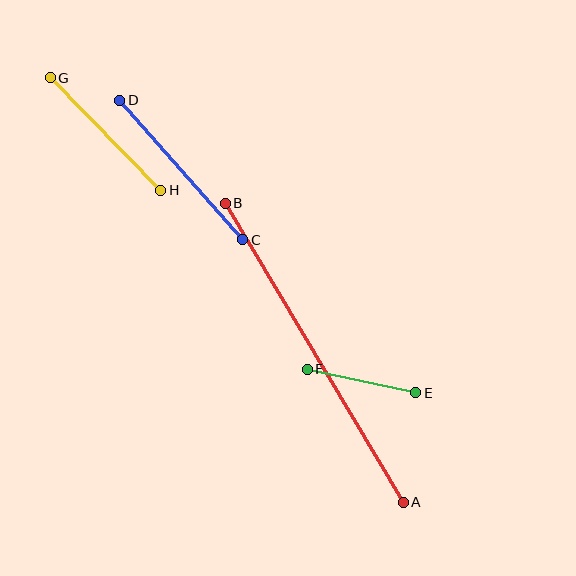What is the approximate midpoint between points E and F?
The midpoint is at approximately (361, 381) pixels.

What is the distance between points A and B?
The distance is approximately 348 pixels.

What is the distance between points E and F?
The distance is approximately 111 pixels.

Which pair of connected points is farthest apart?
Points A and B are farthest apart.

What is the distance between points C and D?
The distance is approximately 186 pixels.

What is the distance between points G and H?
The distance is approximately 158 pixels.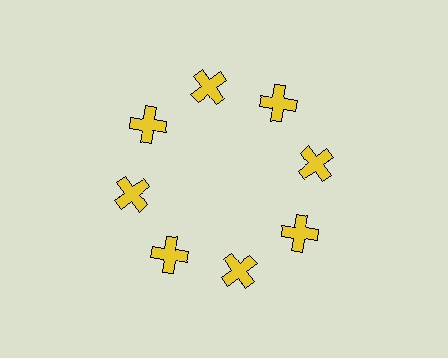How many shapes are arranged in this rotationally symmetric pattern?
There are 8 shapes, arranged in 8 groups of 1.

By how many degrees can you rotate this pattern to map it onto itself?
The pattern maps onto itself every 45 degrees of rotation.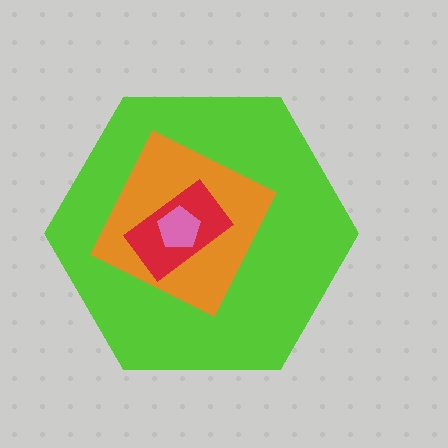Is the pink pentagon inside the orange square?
Yes.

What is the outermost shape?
The lime hexagon.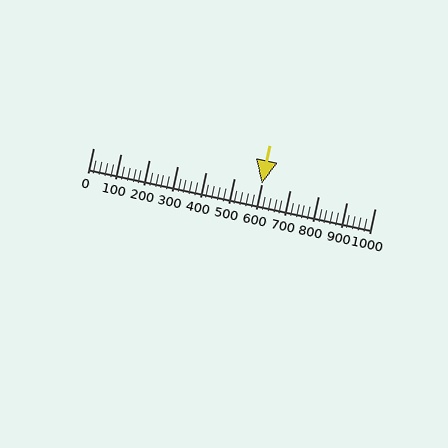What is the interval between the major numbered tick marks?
The major tick marks are spaced 100 units apart.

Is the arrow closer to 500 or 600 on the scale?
The arrow is closer to 600.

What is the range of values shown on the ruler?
The ruler shows values from 0 to 1000.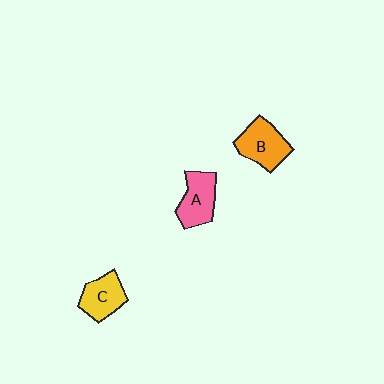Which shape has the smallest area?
Shape C (yellow).